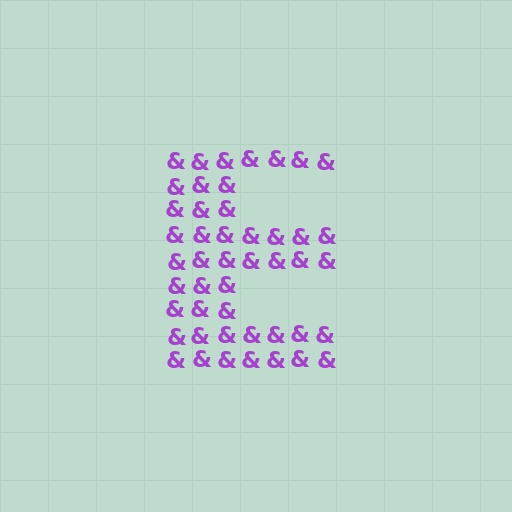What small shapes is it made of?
It is made of small ampersands.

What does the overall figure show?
The overall figure shows the letter E.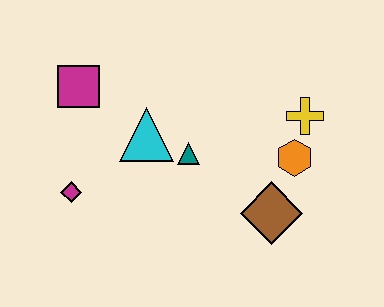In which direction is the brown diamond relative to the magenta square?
The brown diamond is to the right of the magenta square.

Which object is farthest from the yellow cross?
The magenta diamond is farthest from the yellow cross.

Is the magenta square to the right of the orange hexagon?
No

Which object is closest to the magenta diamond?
The cyan triangle is closest to the magenta diamond.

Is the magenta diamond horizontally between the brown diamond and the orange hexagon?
No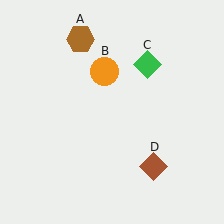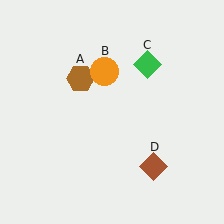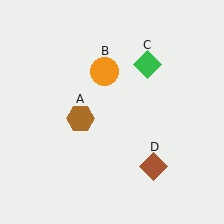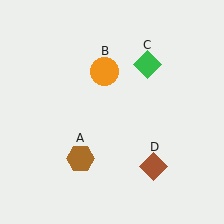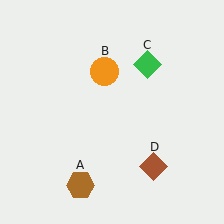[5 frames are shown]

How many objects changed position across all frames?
1 object changed position: brown hexagon (object A).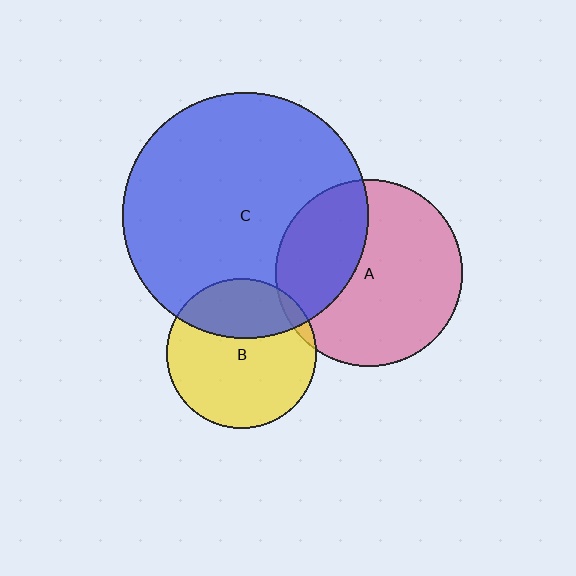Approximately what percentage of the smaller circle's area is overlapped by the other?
Approximately 5%.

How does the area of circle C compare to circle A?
Approximately 1.7 times.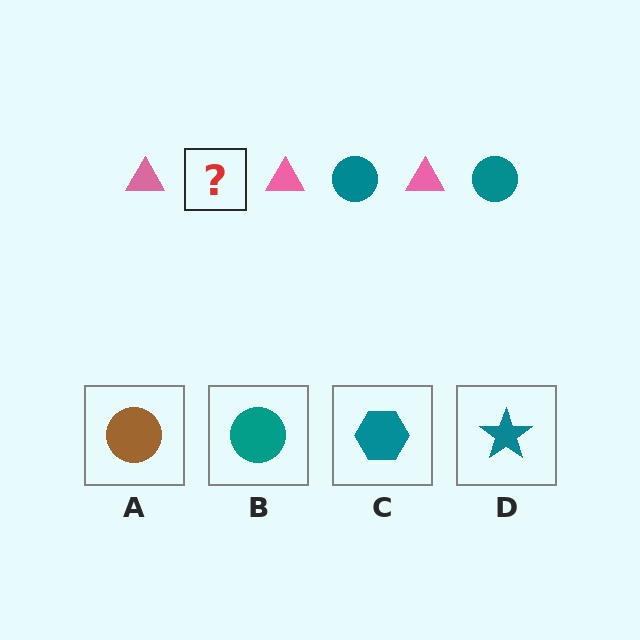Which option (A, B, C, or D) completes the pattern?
B.